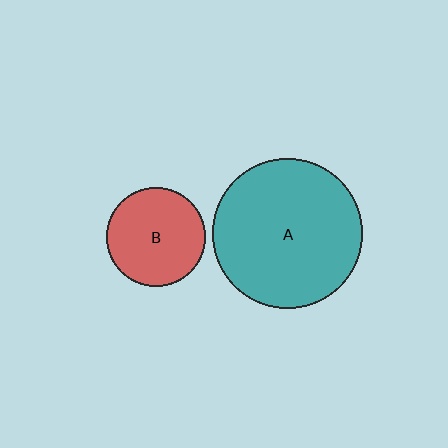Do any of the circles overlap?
No, none of the circles overlap.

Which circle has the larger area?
Circle A (teal).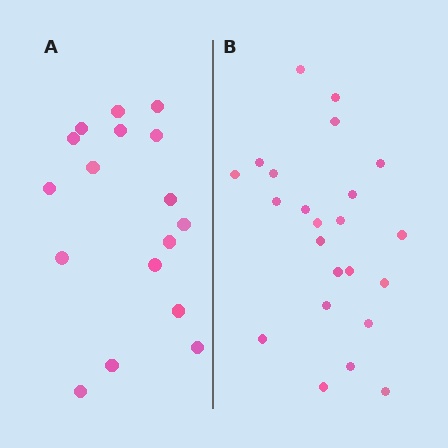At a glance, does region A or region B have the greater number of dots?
Region B (the right region) has more dots.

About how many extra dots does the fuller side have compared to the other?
Region B has about 6 more dots than region A.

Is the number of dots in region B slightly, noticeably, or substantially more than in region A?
Region B has noticeably more, but not dramatically so. The ratio is roughly 1.4 to 1.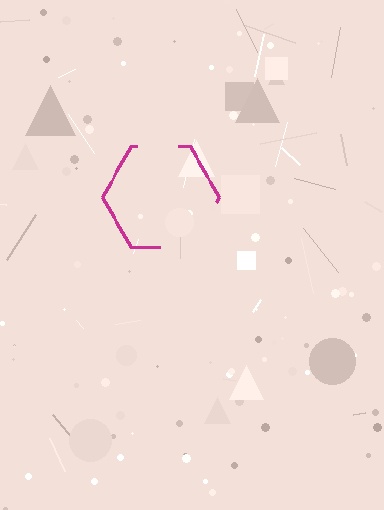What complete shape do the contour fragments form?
The contour fragments form a hexagon.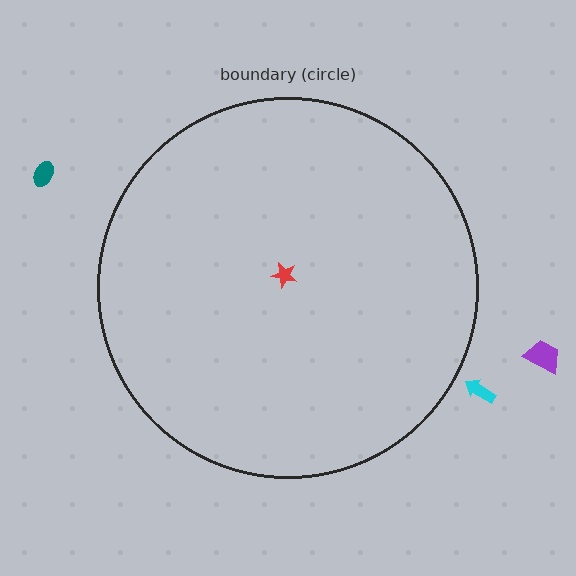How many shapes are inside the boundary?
1 inside, 3 outside.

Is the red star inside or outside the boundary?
Inside.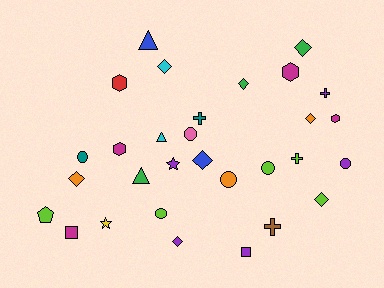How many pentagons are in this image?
There is 1 pentagon.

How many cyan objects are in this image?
There are 2 cyan objects.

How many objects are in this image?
There are 30 objects.